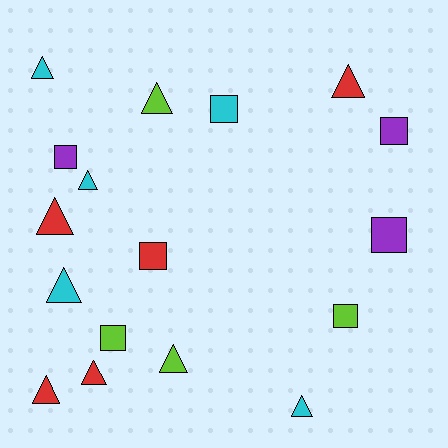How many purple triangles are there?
There are no purple triangles.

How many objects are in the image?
There are 17 objects.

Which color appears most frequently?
Red, with 5 objects.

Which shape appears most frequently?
Triangle, with 10 objects.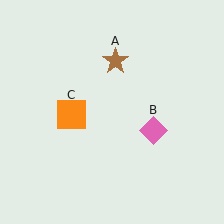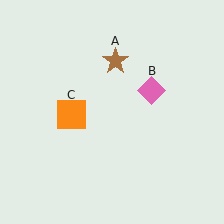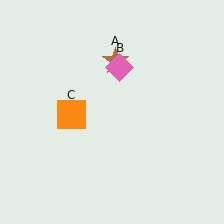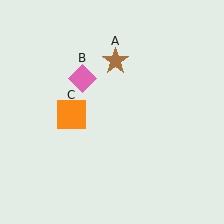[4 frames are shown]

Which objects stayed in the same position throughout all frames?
Brown star (object A) and orange square (object C) remained stationary.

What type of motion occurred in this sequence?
The pink diamond (object B) rotated counterclockwise around the center of the scene.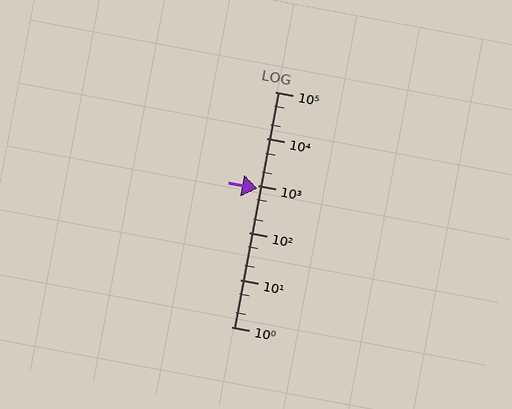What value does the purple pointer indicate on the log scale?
The pointer indicates approximately 880.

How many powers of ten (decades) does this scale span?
The scale spans 5 decades, from 1 to 100000.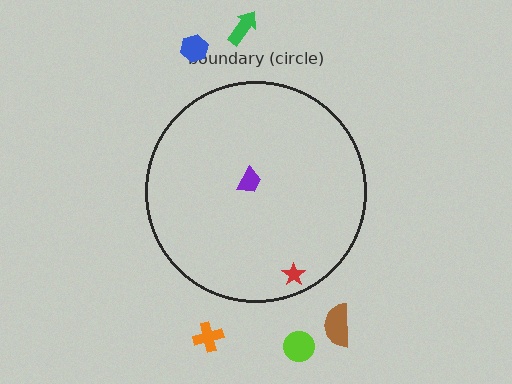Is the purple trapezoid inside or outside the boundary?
Inside.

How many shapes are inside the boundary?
2 inside, 5 outside.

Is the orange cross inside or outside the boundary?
Outside.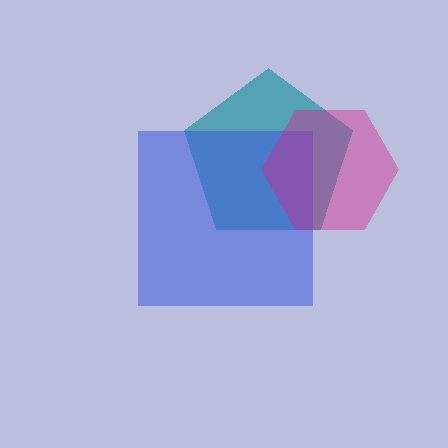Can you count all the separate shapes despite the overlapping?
Yes, there are 3 separate shapes.